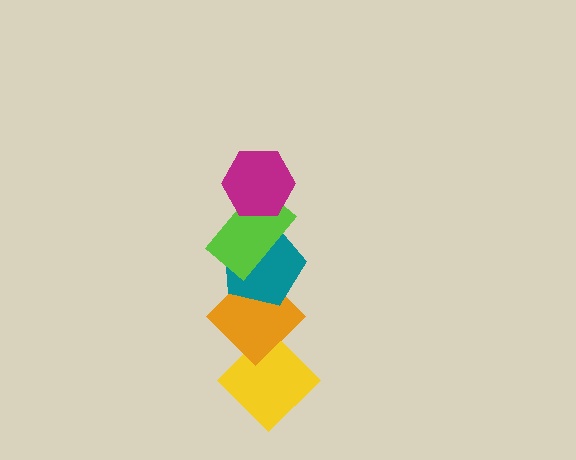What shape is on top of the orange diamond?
The teal pentagon is on top of the orange diamond.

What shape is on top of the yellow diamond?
The orange diamond is on top of the yellow diamond.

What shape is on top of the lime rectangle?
The magenta hexagon is on top of the lime rectangle.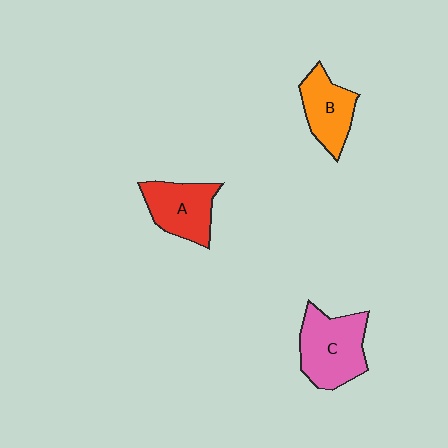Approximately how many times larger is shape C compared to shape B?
Approximately 1.4 times.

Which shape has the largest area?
Shape C (pink).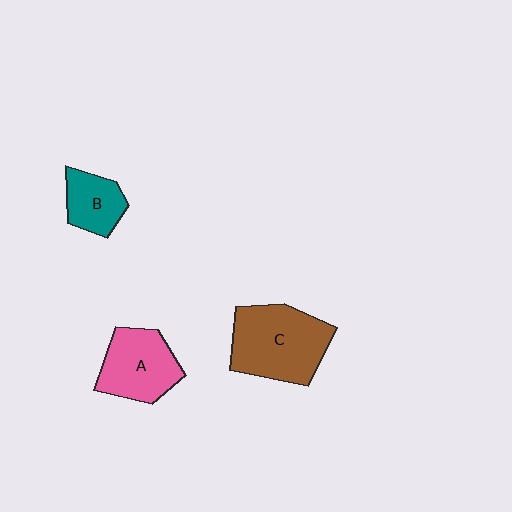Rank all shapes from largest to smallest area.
From largest to smallest: C (brown), A (pink), B (teal).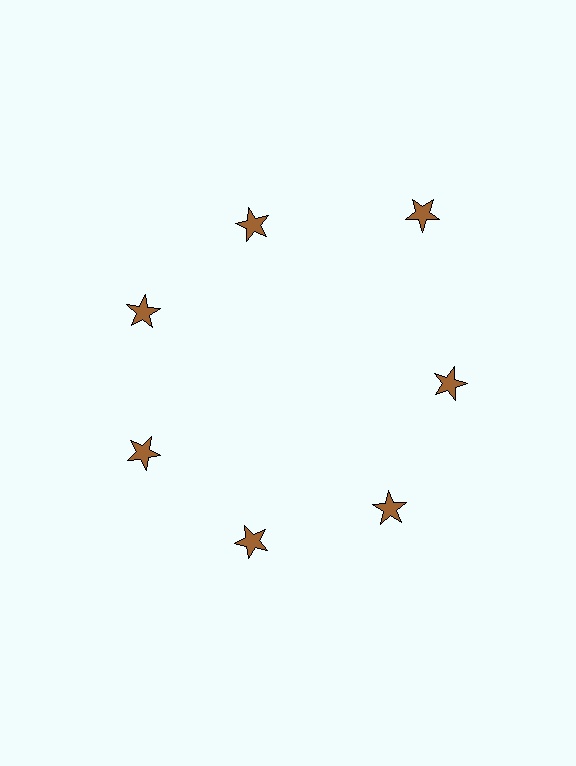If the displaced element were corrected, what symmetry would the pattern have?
It would have 7-fold rotational symmetry — the pattern would map onto itself every 51 degrees.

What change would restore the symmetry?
The symmetry would be restored by moving it inward, back onto the ring so that all 7 stars sit at equal angles and equal distance from the center.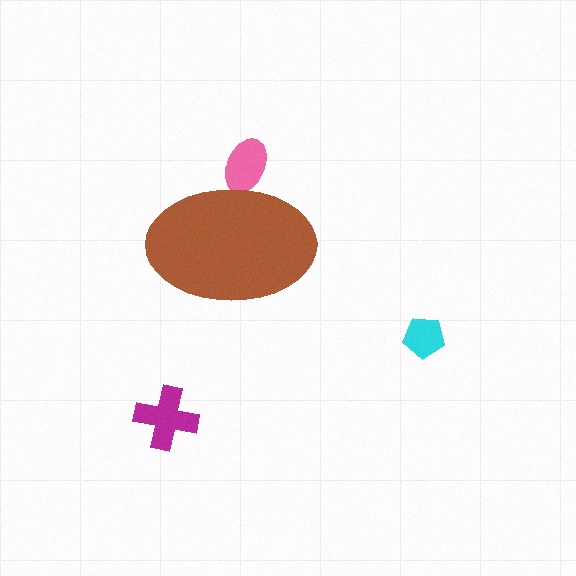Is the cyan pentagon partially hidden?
No, the cyan pentagon is fully visible.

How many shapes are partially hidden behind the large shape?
1 shape is partially hidden.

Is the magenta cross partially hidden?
No, the magenta cross is fully visible.